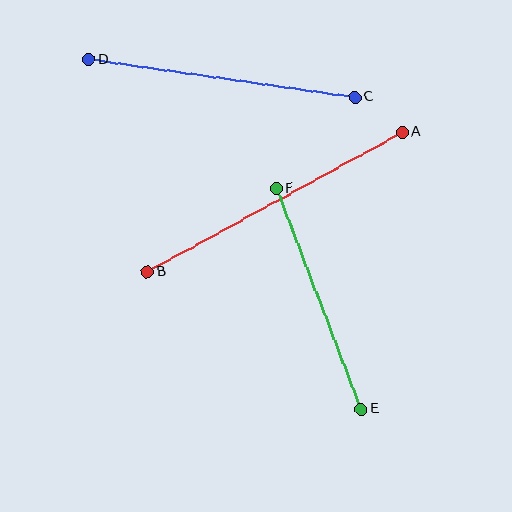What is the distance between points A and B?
The distance is approximately 291 pixels.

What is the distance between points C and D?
The distance is approximately 269 pixels.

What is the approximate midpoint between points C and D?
The midpoint is at approximately (221, 78) pixels.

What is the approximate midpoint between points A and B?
The midpoint is at approximately (275, 202) pixels.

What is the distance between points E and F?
The distance is approximately 236 pixels.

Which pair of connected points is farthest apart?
Points A and B are farthest apart.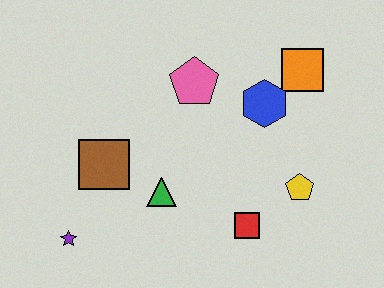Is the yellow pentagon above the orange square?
No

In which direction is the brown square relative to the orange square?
The brown square is to the left of the orange square.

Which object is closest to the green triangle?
The brown square is closest to the green triangle.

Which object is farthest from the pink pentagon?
The purple star is farthest from the pink pentagon.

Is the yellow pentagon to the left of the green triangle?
No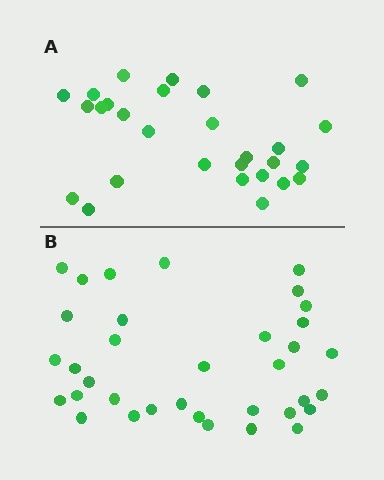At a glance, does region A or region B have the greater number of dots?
Region B (the bottom region) has more dots.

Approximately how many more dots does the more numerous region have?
Region B has roughly 8 or so more dots than region A.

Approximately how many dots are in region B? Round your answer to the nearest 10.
About 40 dots. (The exact count is 35, which rounds to 40.)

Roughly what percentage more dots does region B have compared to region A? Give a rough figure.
About 25% more.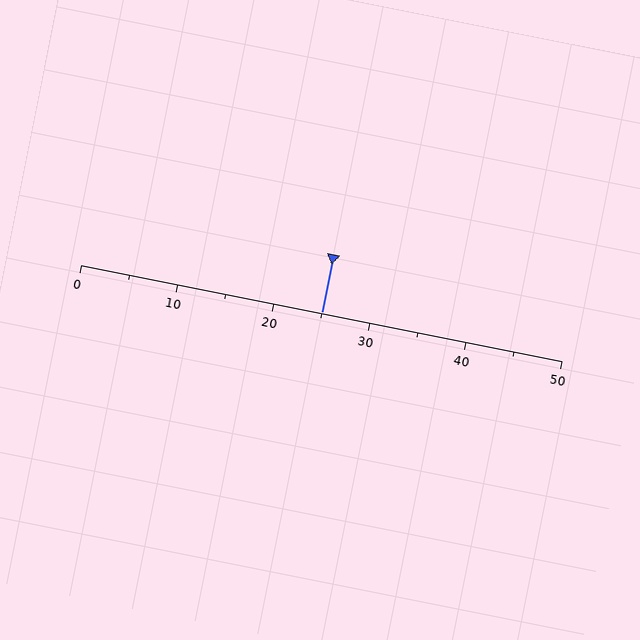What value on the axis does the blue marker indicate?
The marker indicates approximately 25.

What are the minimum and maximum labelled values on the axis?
The axis runs from 0 to 50.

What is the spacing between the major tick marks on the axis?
The major ticks are spaced 10 apart.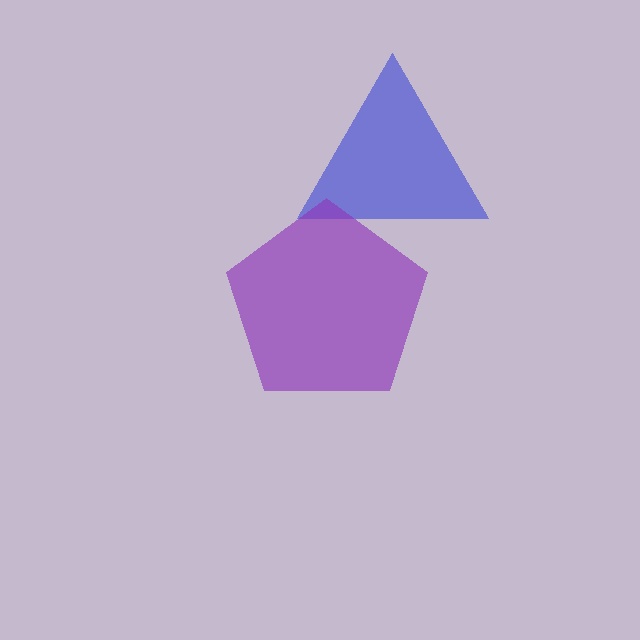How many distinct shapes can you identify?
There are 2 distinct shapes: a blue triangle, a purple pentagon.